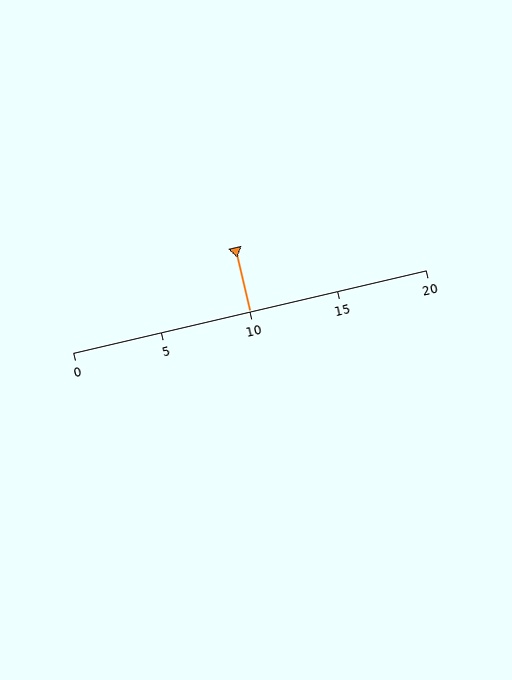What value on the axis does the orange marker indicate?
The marker indicates approximately 10.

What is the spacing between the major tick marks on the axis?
The major ticks are spaced 5 apart.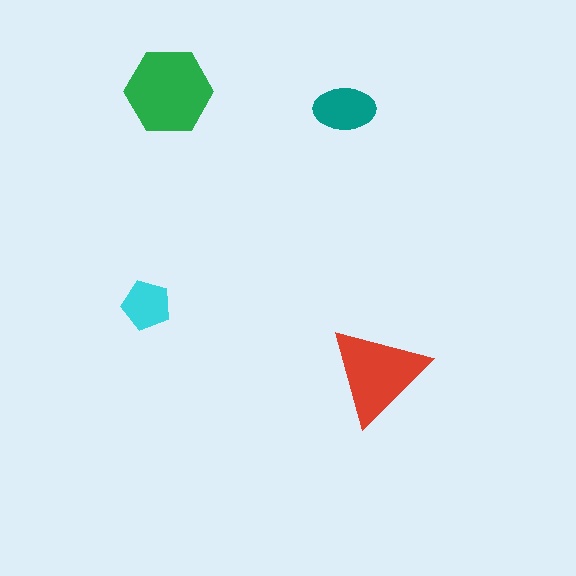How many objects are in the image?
There are 4 objects in the image.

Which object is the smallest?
The cyan pentagon.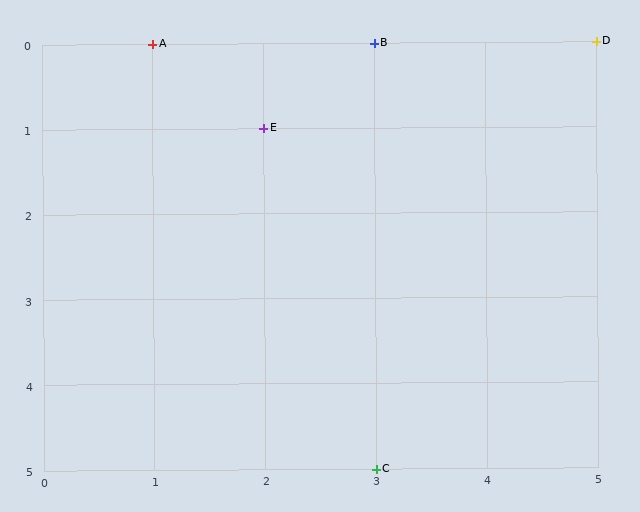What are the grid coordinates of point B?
Point B is at grid coordinates (3, 0).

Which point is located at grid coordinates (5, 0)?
Point D is at (5, 0).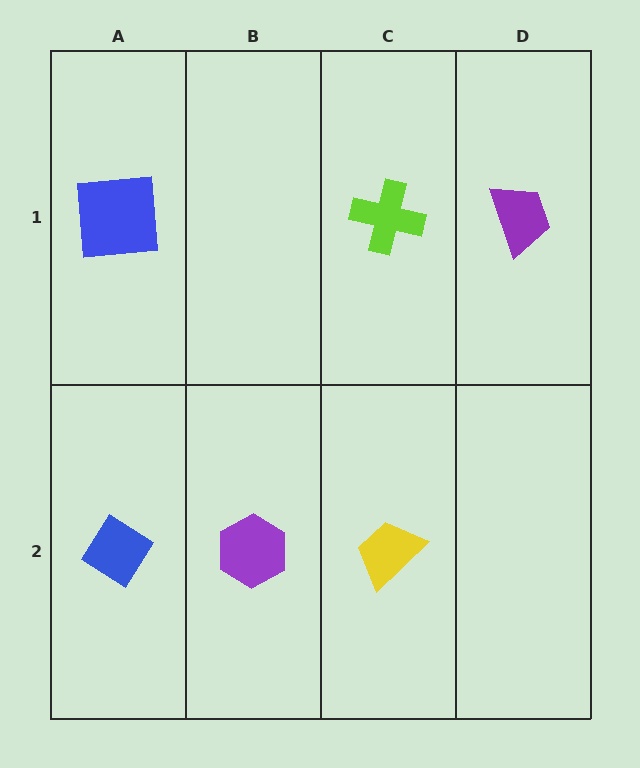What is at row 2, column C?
A yellow trapezoid.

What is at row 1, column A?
A blue square.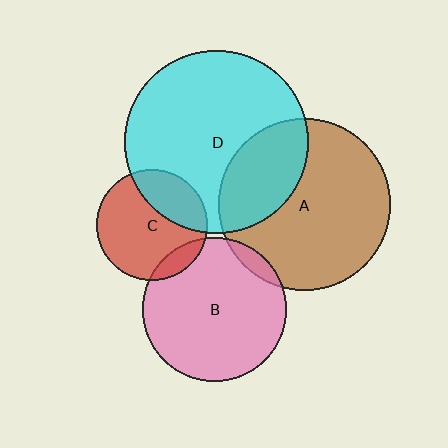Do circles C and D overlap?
Yes.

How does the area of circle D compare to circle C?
Approximately 2.7 times.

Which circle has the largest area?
Circle D (cyan).